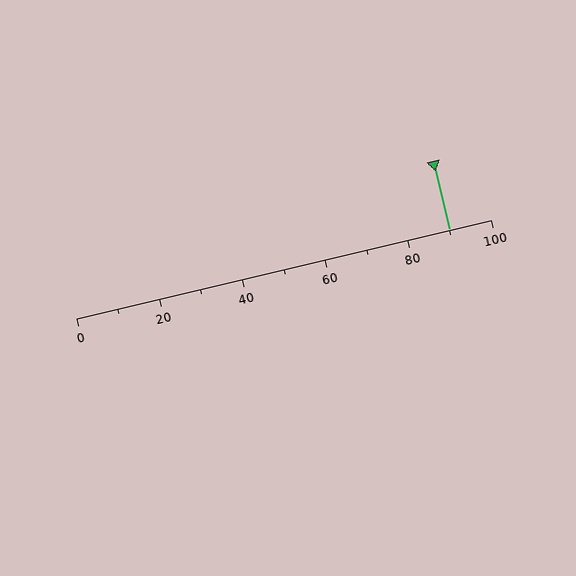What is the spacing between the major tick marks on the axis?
The major ticks are spaced 20 apart.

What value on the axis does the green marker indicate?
The marker indicates approximately 90.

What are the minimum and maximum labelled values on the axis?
The axis runs from 0 to 100.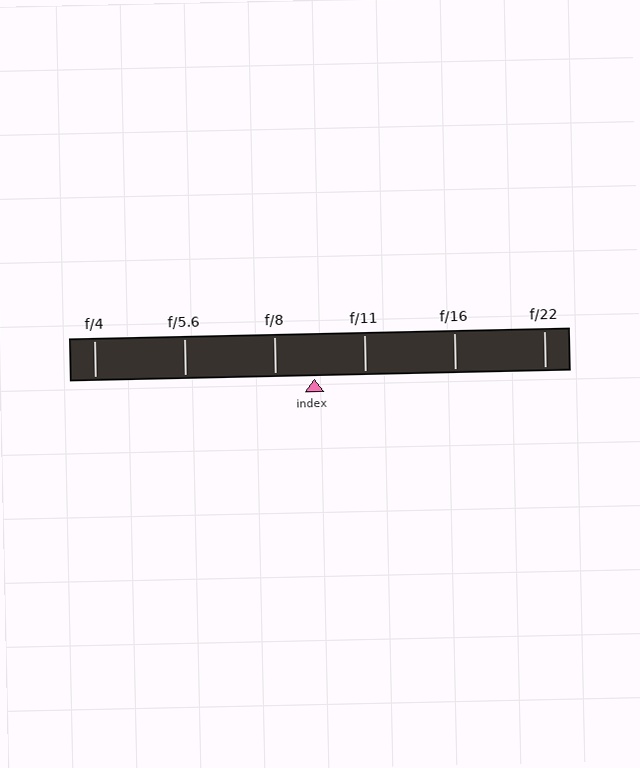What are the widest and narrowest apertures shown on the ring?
The widest aperture shown is f/4 and the narrowest is f/22.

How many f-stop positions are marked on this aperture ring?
There are 6 f-stop positions marked.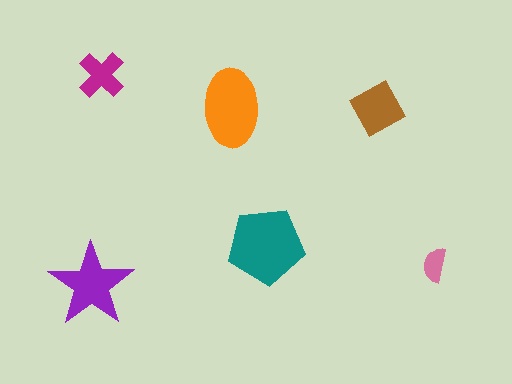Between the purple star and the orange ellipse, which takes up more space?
The orange ellipse.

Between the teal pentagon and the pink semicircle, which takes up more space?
The teal pentagon.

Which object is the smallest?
The pink semicircle.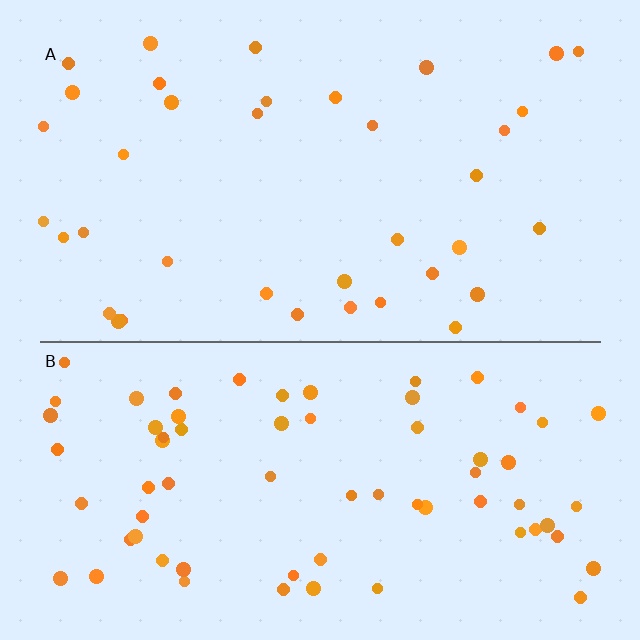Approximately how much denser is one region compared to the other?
Approximately 1.8× — region B over region A.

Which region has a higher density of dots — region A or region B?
B (the bottom).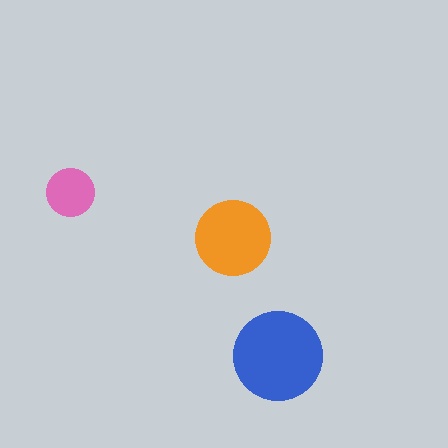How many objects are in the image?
There are 3 objects in the image.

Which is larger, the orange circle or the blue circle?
The blue one.